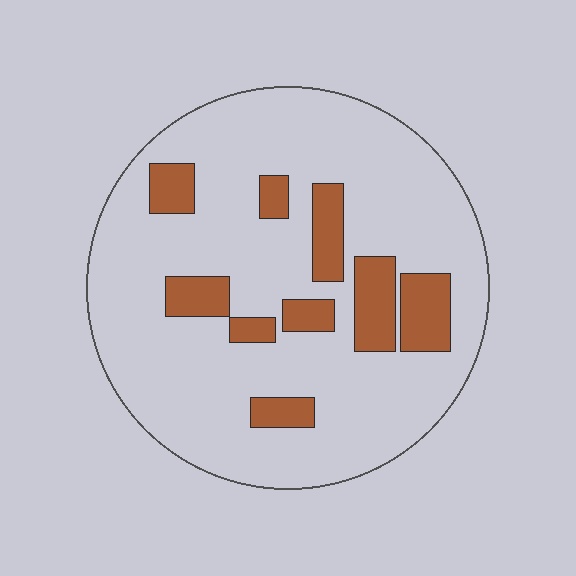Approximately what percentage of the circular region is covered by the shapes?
Approximately 20%.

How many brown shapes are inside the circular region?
9.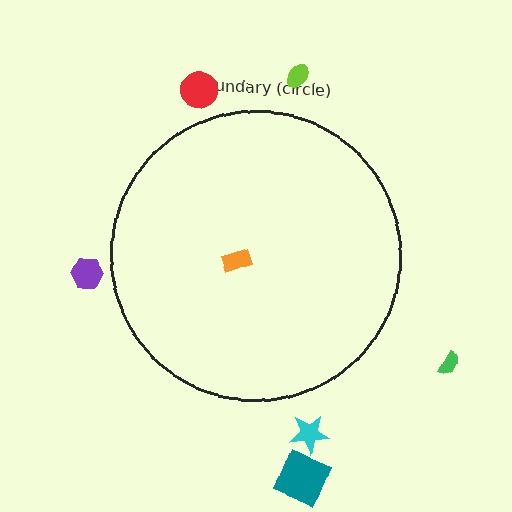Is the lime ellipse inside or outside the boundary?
Outside.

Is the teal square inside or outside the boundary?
Outside.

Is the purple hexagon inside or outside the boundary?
Outside.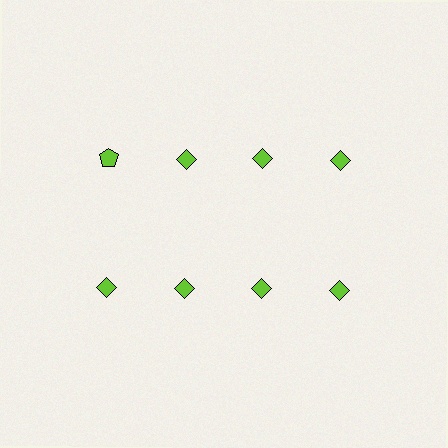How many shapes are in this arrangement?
There are 8 shapes arranged in a grid pattern.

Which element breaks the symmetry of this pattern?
The lime pentagon in the top row, leftmost column breaks the symmetry. All other shapes are lime diamonds.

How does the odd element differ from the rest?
It has a different shape: pentagon instead of diamond.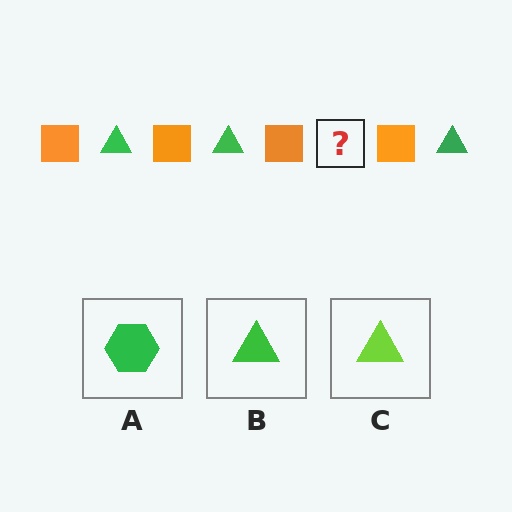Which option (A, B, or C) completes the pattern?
B.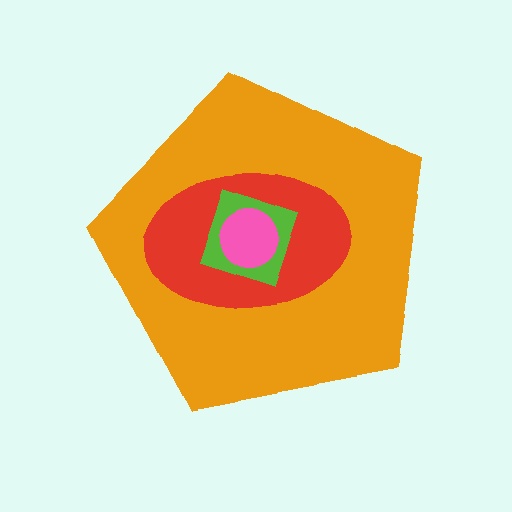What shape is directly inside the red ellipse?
The lime square.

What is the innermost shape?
The pink circle.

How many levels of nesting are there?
4.